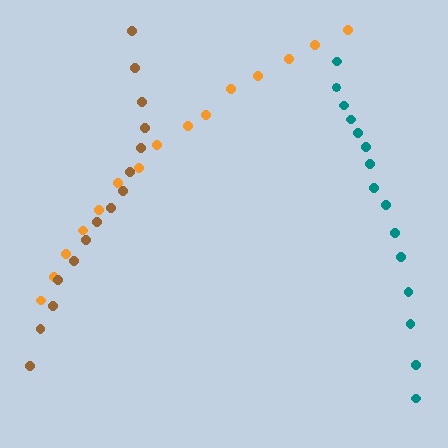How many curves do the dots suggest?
There are 3 distinct paths.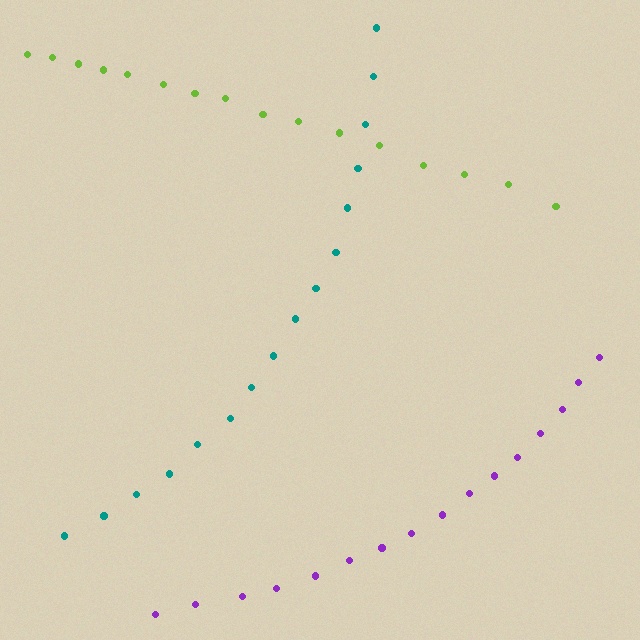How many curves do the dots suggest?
There are 3 distinct paths.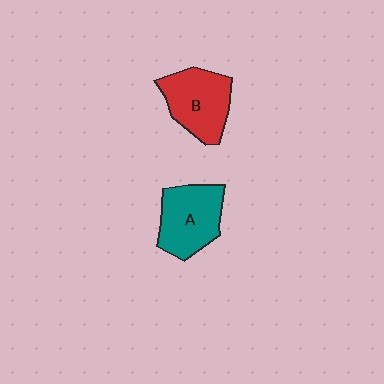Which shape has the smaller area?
Shape A (teal).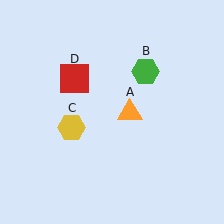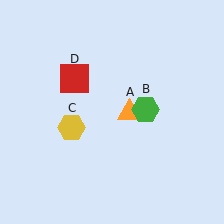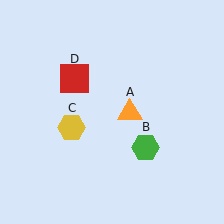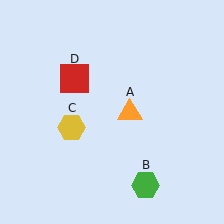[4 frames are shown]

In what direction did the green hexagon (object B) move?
The green hexagon (object B) moved down.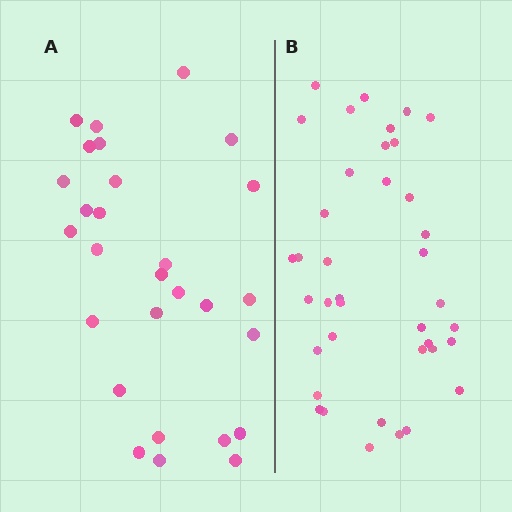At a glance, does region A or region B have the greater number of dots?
Region B (the right region) has more dots.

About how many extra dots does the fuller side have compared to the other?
Region B has roughly 12 or so more dots than region A.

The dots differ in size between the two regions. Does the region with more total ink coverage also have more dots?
No. Region A has more total ink coverage because its dots are larger, but region B actually contains more individual dots. Total area can be misleading — the number of items is what matters here.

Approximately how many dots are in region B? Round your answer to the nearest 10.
About 40 dots. (The exact count is 39, which rounds to 40.)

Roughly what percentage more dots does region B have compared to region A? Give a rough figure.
About 40% more.